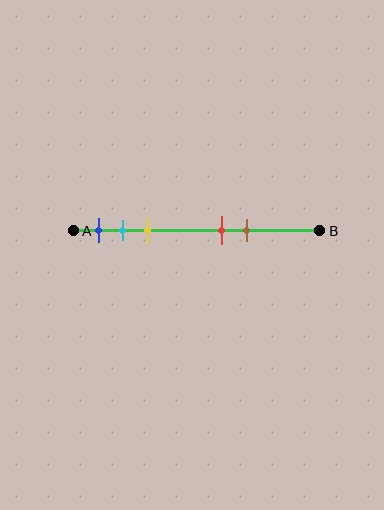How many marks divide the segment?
There are 5 marks dividing the segment.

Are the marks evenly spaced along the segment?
No, the marks are not evenly spaced.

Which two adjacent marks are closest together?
The cyan and yellow marks are the closest adjacent pair.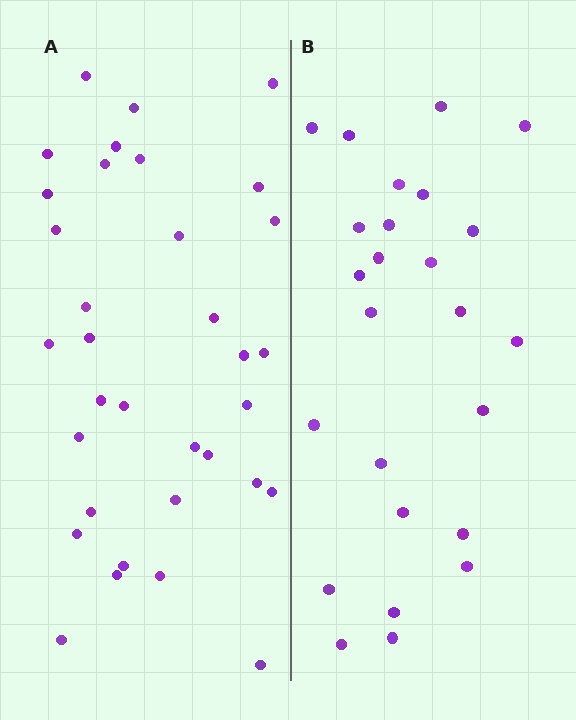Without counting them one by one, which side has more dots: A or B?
Region A (the left region) has more dots.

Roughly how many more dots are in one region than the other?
Region A has roughly 8 or so more dots than region B.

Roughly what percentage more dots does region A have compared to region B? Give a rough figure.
About 35% more.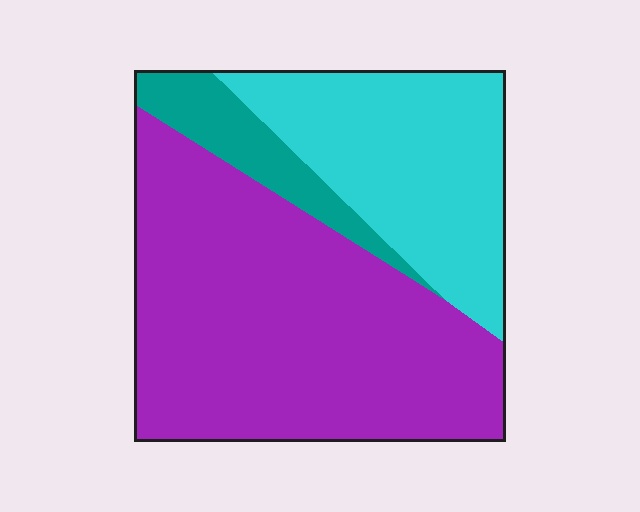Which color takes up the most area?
Purple, at roughly 60%.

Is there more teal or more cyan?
Cyan.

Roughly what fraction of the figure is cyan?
Cyan covers 31% of the figure.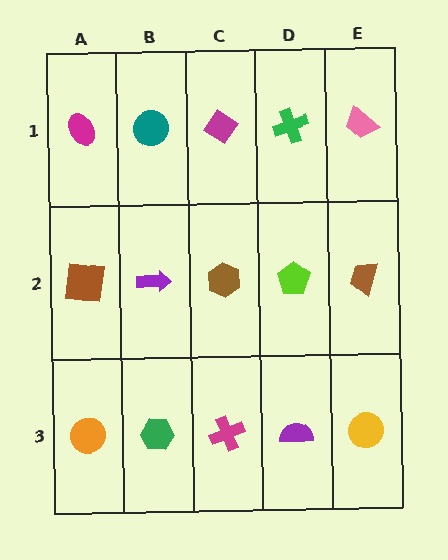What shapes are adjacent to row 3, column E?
A brown trapezoid (row 2, column E), a purple semicircle (row 3, column D).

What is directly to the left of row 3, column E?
A purple semicircle.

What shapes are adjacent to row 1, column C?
A brown hexagon (row 2, column C), a teal circle (row 1, column B), a green cross (row 1, column D).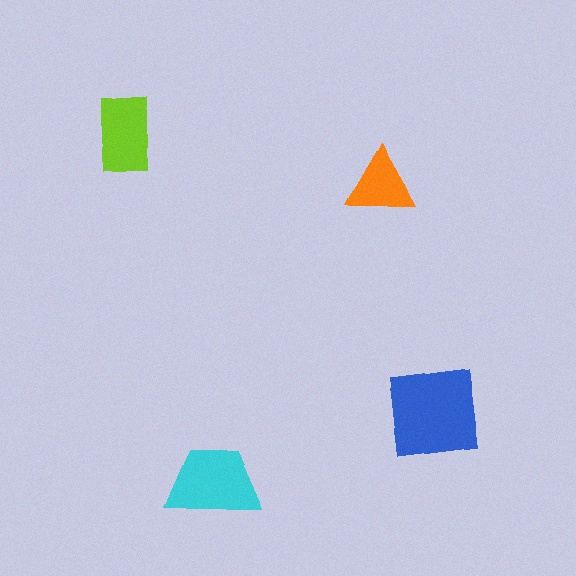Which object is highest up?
The lime rectangle is topmost.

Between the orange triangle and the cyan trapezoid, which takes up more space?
The cyan trapezoid.